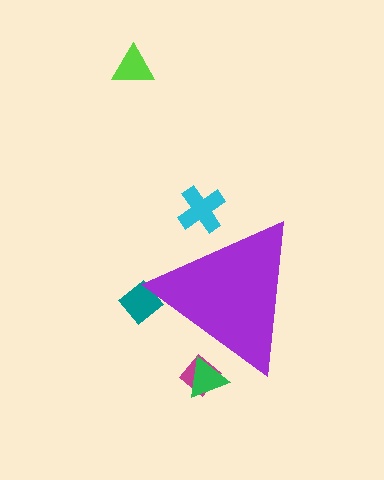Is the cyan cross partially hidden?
Yes, the cyan cross is partially hidden behind the purple triangle.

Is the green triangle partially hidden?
Yes, the green triangle is partially hidden behind the purple triangle.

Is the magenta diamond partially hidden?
Yes, the magenta diamond is partially hidden behind the purple triangle.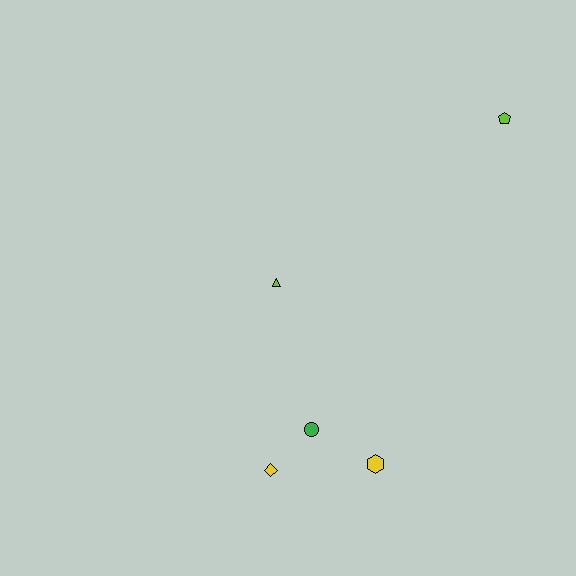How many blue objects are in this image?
There are no blue objects.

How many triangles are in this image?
There is 1 triangle.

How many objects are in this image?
There are 5 objects.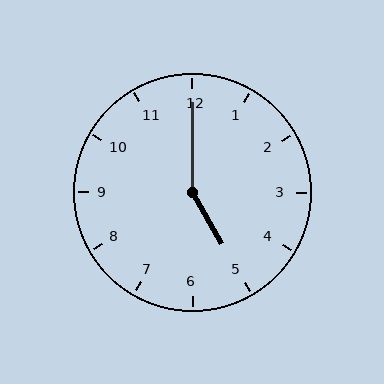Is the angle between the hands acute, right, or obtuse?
It is obtuse.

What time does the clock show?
5:00.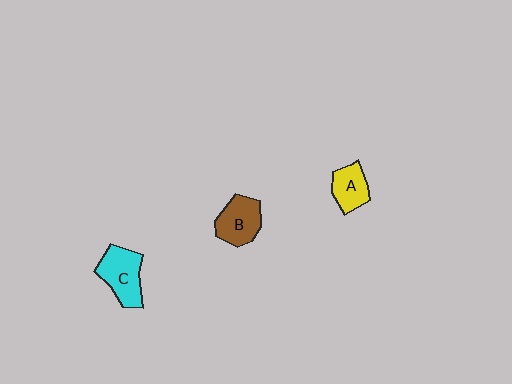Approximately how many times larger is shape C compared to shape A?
Approximately 1.4 times.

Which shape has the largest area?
Shape C (cyan).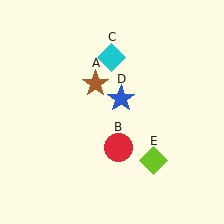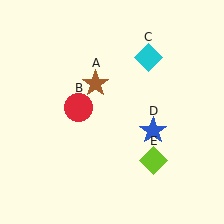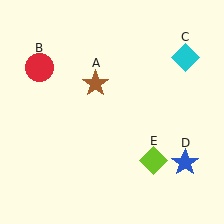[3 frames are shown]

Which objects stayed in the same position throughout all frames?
Brown star (object A) and lime diamond (object E) remained stationary.